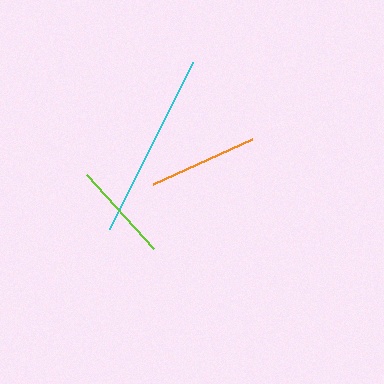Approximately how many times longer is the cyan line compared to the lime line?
The cyan line is approximately 1.9 times the length of the lime line.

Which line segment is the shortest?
The lime line is the shortest at approximately 100 pixels.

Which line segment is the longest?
The cyan line is the longest at approximately 187 pixels.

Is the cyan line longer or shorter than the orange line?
The cyan line is longer than the orange line.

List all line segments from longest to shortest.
From longest to shortest: cyan, orange, lime.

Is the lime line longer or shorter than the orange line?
The orange line is longer than the lime line.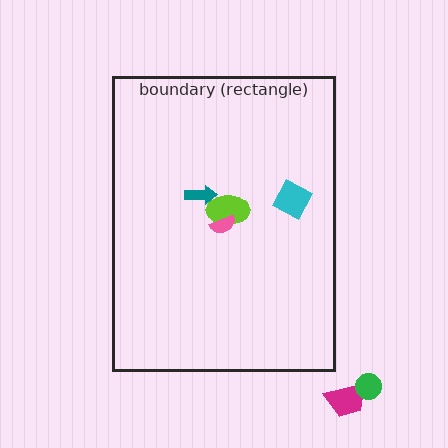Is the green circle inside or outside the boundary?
Outside.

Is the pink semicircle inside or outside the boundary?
Inside.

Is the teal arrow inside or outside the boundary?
Inside.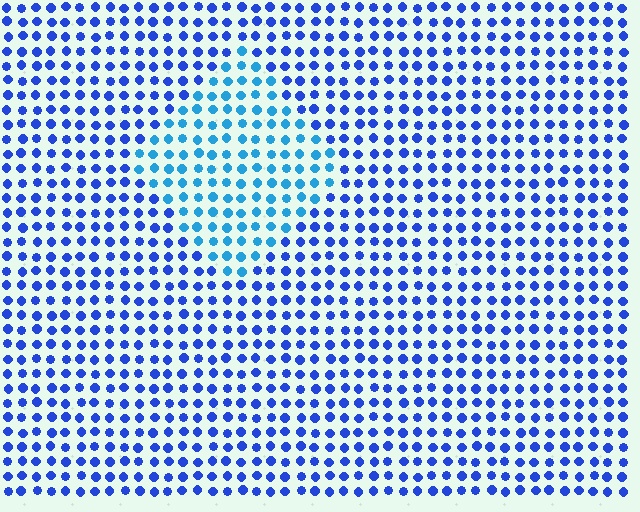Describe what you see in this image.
The image is filled with small blue elements in a uniform arrangement. A diamond-shaped region is visible where the elements are tinted to a slightly different hue, forming a subtle color boundary.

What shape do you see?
I see a diamond.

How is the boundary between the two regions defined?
The boundary is defined purely by a slight shift in hue (about 30 degrees). Spacing, size, and orientation are identical on both sides.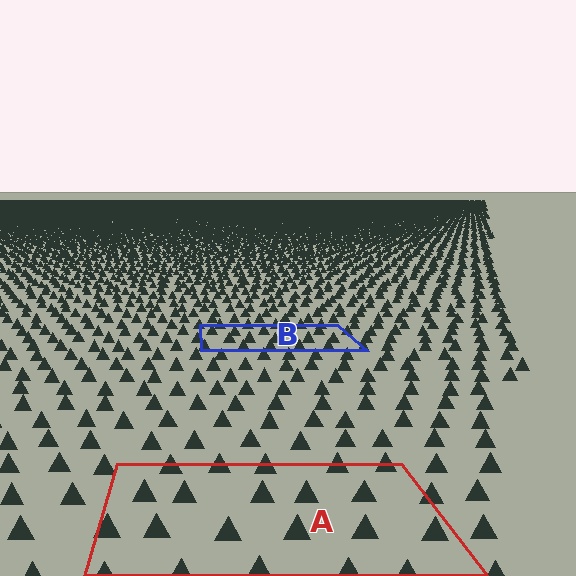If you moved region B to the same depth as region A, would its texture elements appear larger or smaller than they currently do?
They would appear larger. At a closer depth, the same texture elements are projected at a bigger on-screen size.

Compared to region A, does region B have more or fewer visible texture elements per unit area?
Region B has more texture elements per unit area — they are packed more densely because it is farther away.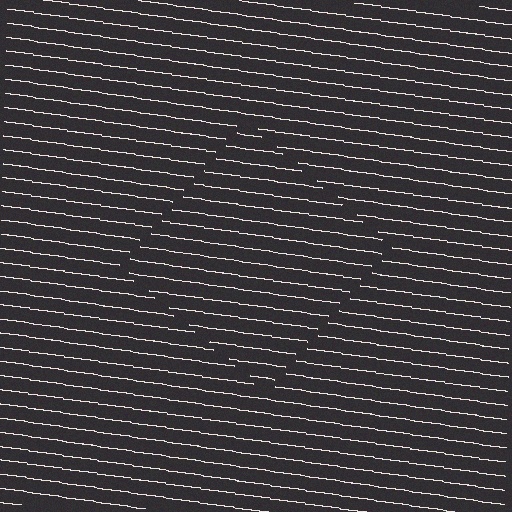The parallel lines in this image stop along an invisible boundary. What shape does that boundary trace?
An illusory square. The interior of the shape contains the same grating, shifted by half a period — the contour is defined by the phase discontinuity where line-ends from the inner and outer gratings abut.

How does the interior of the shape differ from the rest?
The interior of the shape contains the same grating, shifted by half a period — the contour is defined by the phase discontinuity where line-ends from the inner and outer gratings abut.